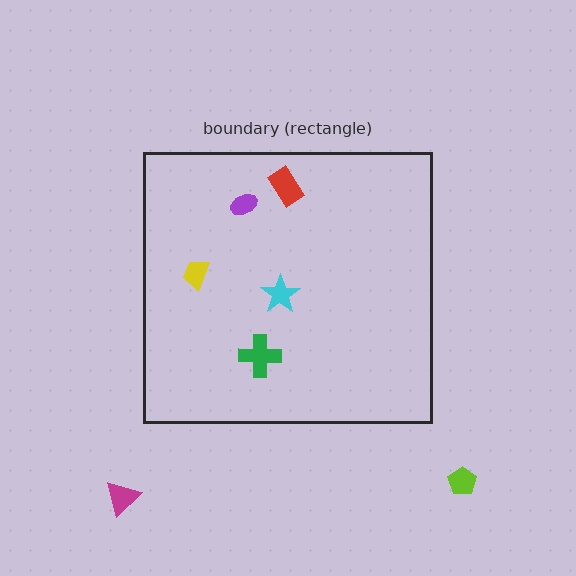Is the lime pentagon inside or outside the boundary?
Outside.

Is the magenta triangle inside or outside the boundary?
Outside.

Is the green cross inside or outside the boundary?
Inside.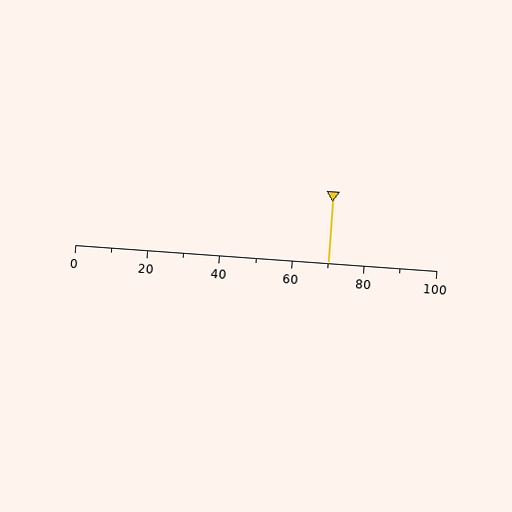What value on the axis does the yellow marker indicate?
The marker indicates approximately 70.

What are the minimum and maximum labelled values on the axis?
The axis runs from 0 to 100.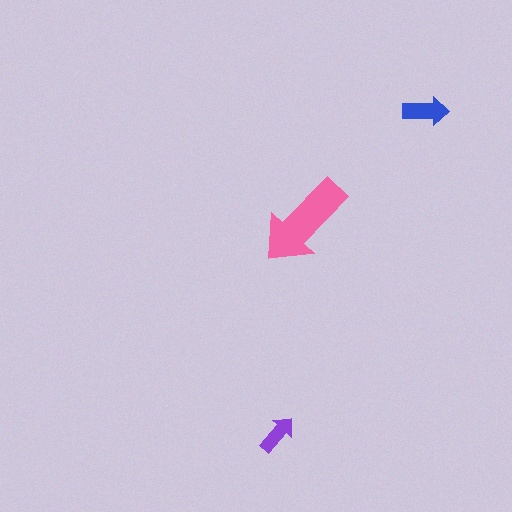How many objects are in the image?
There are 3 objects in the image.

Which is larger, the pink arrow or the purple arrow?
The pink one.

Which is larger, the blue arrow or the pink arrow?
The pink one.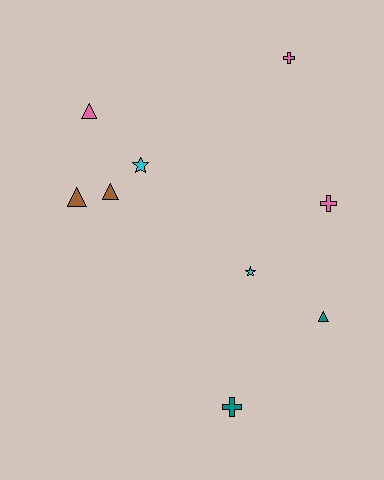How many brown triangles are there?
There are 2 brown triangles.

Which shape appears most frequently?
Triangle, with 4 objects.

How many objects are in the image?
There are 9 objects.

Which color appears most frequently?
Pink, with 3 objects.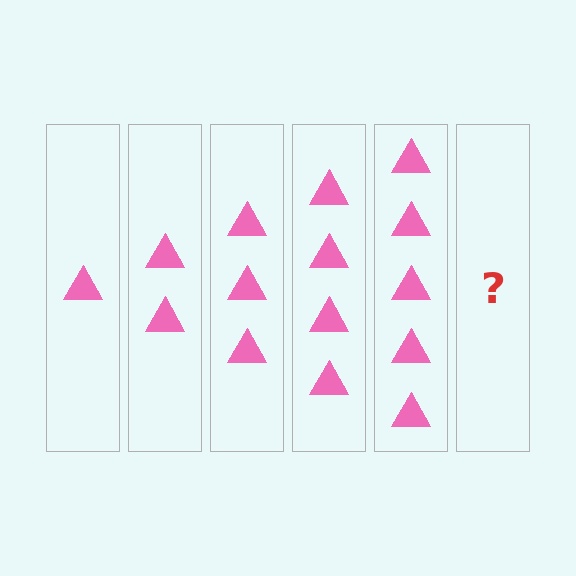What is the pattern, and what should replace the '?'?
The pattern is that each step adds one more triangle. The '?' should be 6 triangles.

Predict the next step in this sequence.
The next step is 6 triangles.